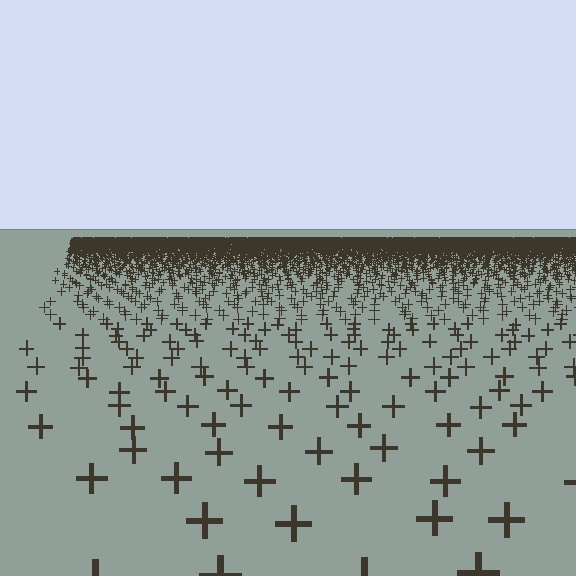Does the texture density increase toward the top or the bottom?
Density increases toward the top.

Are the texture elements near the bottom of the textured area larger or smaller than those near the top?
Larger. Near the bottom, elements are closer to the viewer and appear at a bigger on-screen size.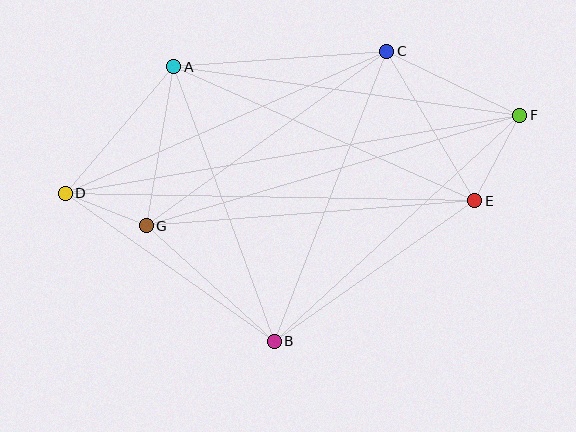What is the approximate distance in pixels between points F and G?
The distance between F and G is approximately 390 pixels.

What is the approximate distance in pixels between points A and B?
The distance between A and B is approximately 292 pixels.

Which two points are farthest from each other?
Points D and F are farthest from each other.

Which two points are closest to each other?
Points D and G are closest to each other.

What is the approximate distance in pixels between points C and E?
The distance between C and E is approximately 173 pixels.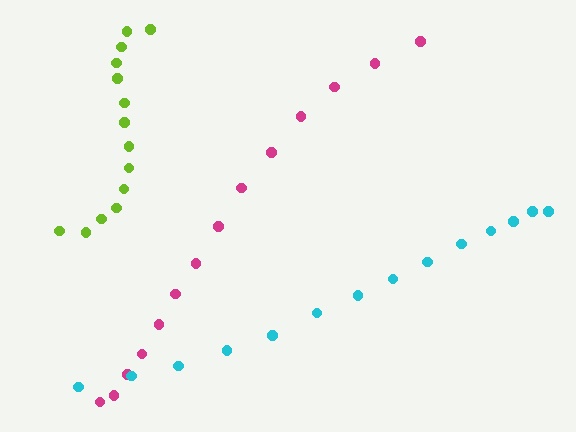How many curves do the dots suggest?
There are 3 distinct paths.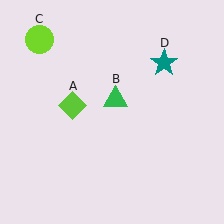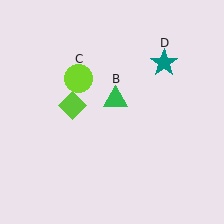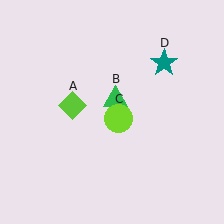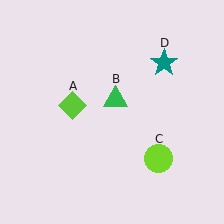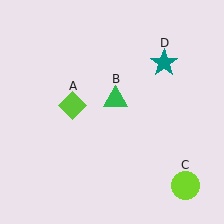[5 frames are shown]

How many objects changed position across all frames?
1 object changed position: lime circle (object C).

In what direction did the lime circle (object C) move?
The lime circle (object C) moved down and to the right.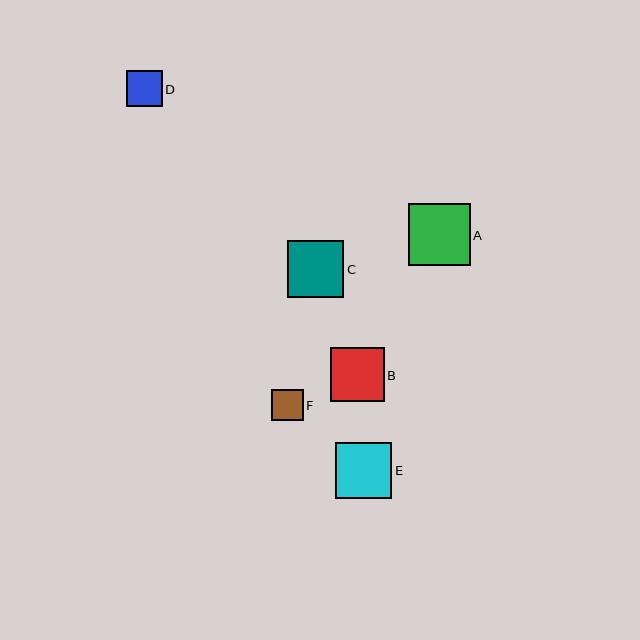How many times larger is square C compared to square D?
Square C is approximately 1.6 times the size of square D.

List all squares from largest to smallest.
From largest to smallest: A, E, C, B, D, F.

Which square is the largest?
Square A is the largest with a size of approximately 62 pixels.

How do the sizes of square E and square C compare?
Square E and square C are approximately the same size.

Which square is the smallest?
Square F is the smallest with a size of approximately 31 pixels.